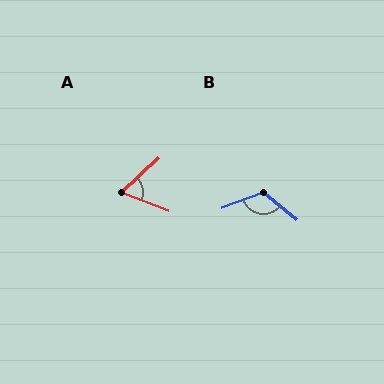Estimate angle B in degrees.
Approximately 120 degrees.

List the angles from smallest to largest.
A (64°), B (120°).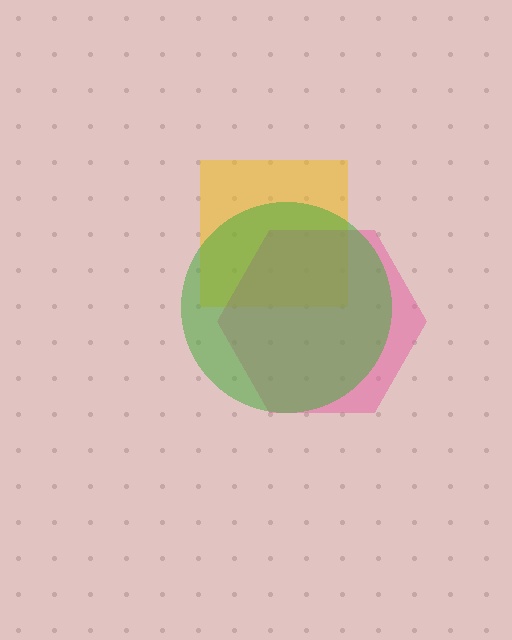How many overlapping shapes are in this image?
There are 3 overlapping shapes in the image.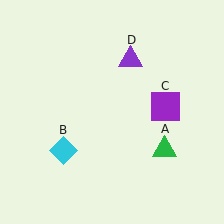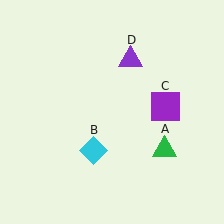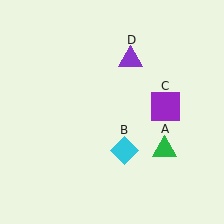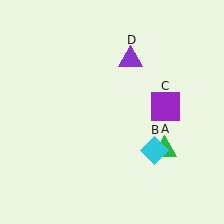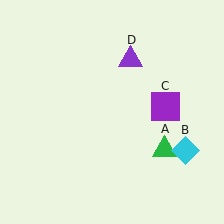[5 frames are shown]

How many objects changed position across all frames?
1 object changed position: cyan diamond (object B).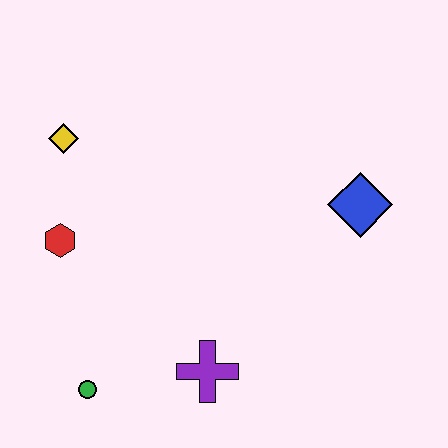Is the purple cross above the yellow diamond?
No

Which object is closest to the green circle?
The purple cross is closest to the green circle.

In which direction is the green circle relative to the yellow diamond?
The green circle is below the yellow diamond.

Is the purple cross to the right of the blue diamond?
No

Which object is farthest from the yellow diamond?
The blue diamond is farthest from the yellow diamond.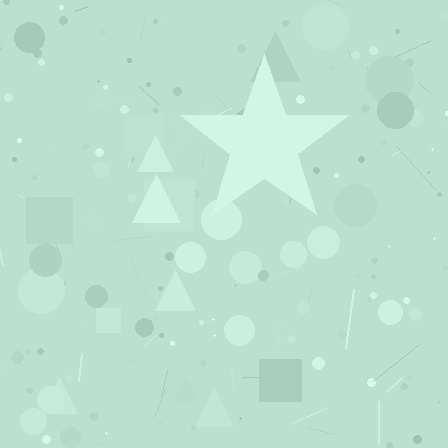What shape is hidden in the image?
A star is hidden in the image.